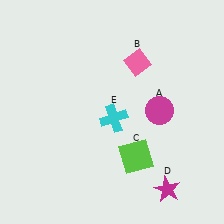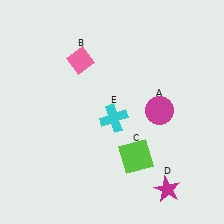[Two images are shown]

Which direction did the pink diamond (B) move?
The pink diamond (B) moved left.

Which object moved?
The pink diamond (B) moved left.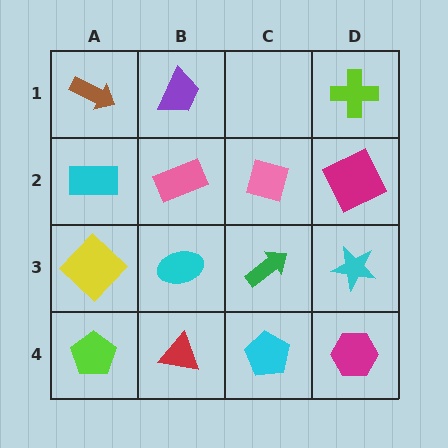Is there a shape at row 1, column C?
No, that cell is empty.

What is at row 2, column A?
A cyan rectangle.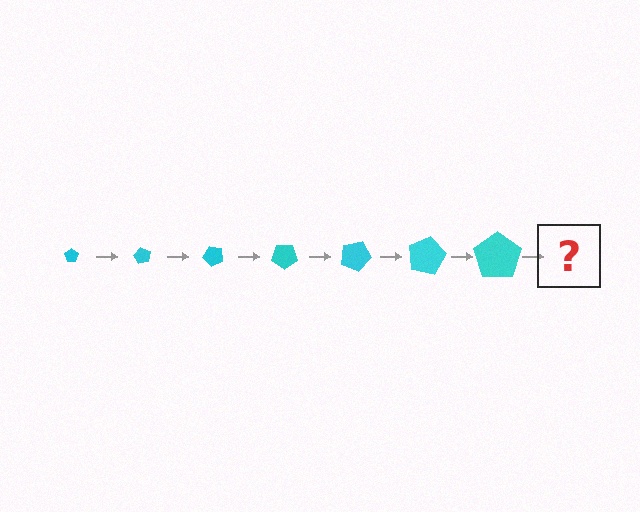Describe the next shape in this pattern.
It should be a pentagon, larger than the previous one and rotated 420 degrees from the start.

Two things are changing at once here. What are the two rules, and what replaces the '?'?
The two rules are that the pentagon grows larger each step and it rotates 60 degrees each step. The '?' should be a pentagon, larger than the previous one and rotated 420 degrees from the start.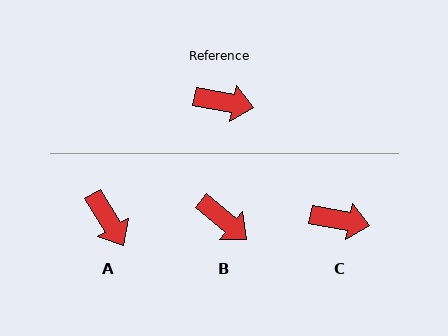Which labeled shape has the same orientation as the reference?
C.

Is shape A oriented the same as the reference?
No, it is off by about 48 degrees.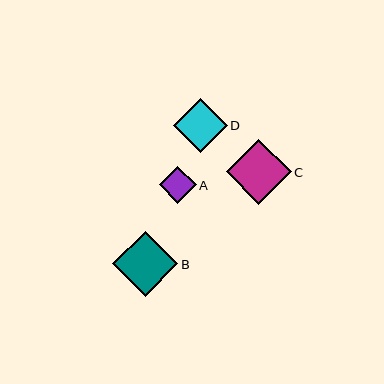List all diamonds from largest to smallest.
From largest to smallest: B, C, D, A.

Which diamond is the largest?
Diamond B is the largest with a size of approximately 65 pixels.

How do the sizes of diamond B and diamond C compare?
Diamond B and diamond C are approximately the same size.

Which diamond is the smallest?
Diamond A is the smallest with a size of approximately 37 pixels.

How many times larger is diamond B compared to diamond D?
Diamond B is approximately 1.2 times the size of diamond D.